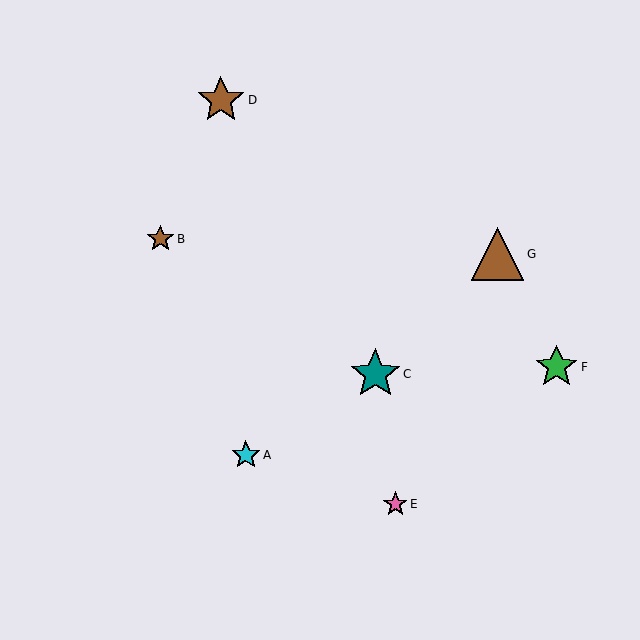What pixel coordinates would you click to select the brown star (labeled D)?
Click at (221, 100) to select the brown star D.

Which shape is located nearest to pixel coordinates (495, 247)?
The brown triangle (labeled G) at (498, 254) is nearest to that location.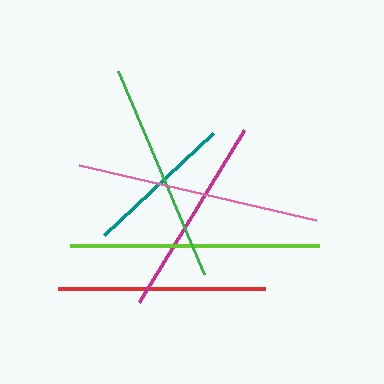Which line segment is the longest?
The lime line is the longest at approximately 248 pixels.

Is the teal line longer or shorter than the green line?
The green line is longer than the teal line.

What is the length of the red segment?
The red segment is approximately 207 pixels long.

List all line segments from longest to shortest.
From longest to shortest: lime, pink, green, red, magenta, teal.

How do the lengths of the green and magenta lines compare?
The green and magenta lines are approximately the same length.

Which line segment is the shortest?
The teal line is the shortest at approximately 150 pixels.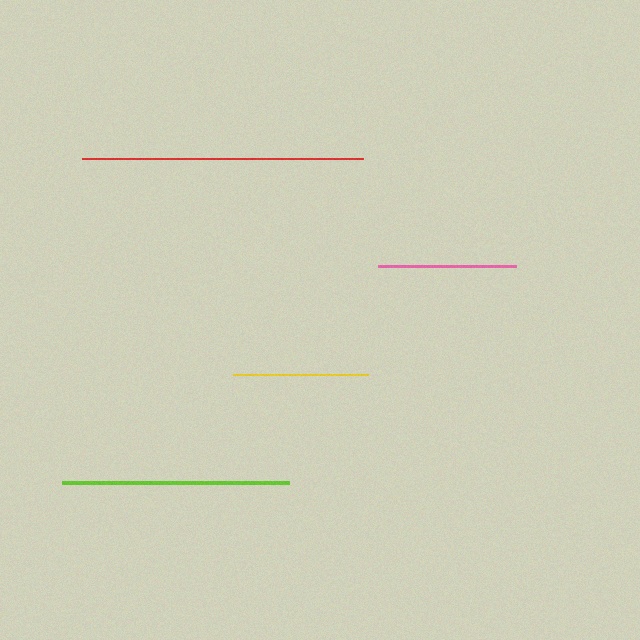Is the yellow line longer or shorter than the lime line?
The lime line is longer than the yellow line.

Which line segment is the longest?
The red line is the longest at approximately 281 pixels.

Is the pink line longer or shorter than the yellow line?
The pink line is longer than the yellow line.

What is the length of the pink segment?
The pink segment is approximately 137 pixels long.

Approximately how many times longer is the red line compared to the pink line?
The red line is approximately 2.0 times the length of the pink line.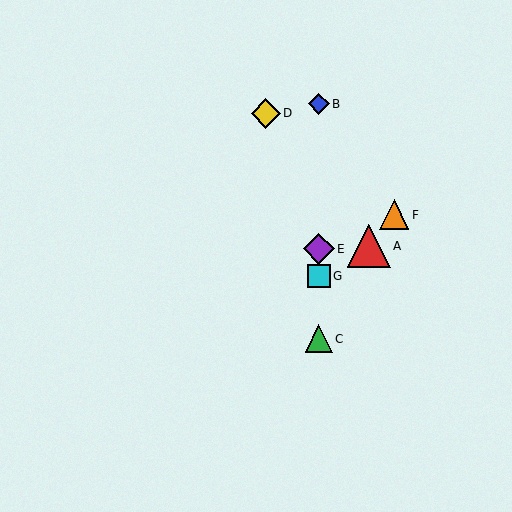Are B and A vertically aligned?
No, B is at x≈319 and A is at x≈369.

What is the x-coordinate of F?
Object F is at x≈394.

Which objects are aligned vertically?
Objects B, C, E, G are aligned vertically.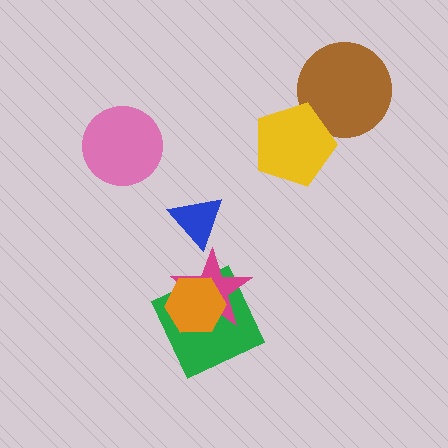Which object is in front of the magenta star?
The orange hexagon is in front of the magenta star.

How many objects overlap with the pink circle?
0 objects overlap with the pink circle.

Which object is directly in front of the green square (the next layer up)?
The magenta star is directly in front of the green square.